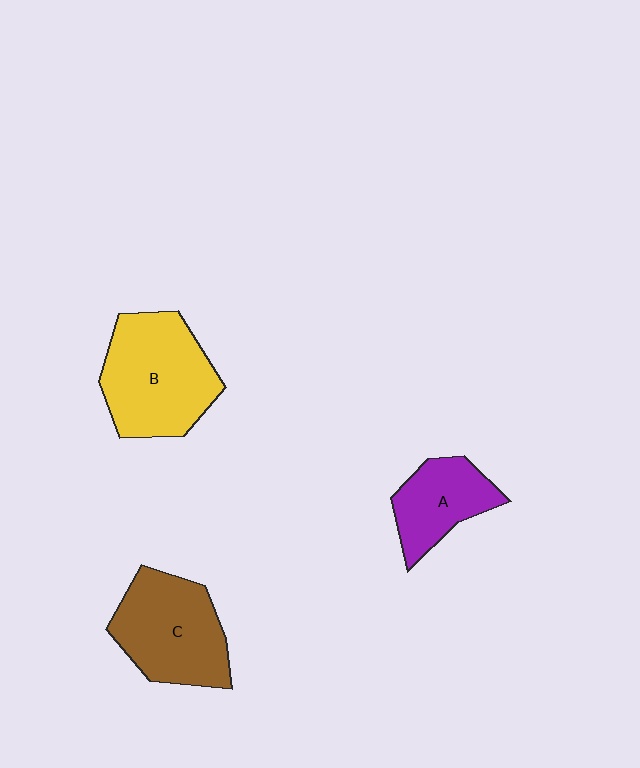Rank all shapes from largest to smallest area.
From largest to smallest: B (yellow), C (brown), A (purple).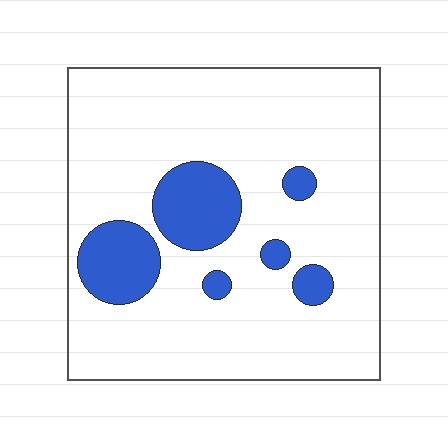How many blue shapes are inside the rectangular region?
6.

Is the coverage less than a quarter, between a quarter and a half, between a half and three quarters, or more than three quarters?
Less than a quarter.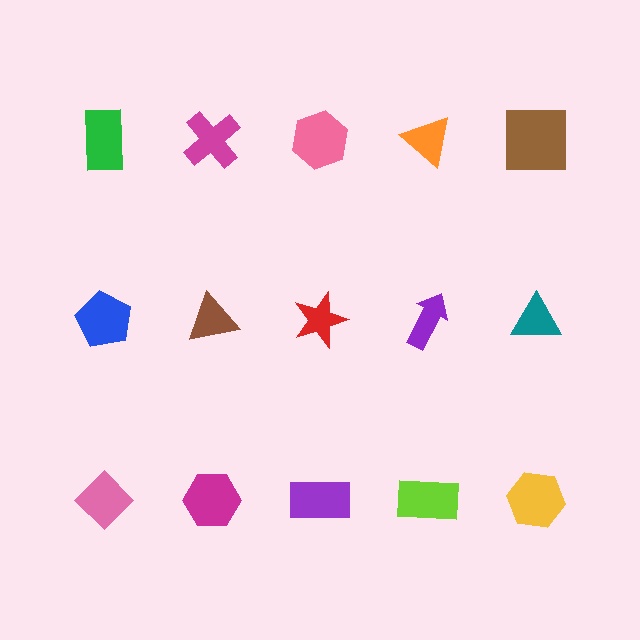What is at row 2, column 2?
A brown triangle.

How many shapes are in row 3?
5 shapes.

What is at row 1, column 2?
A magenta cross.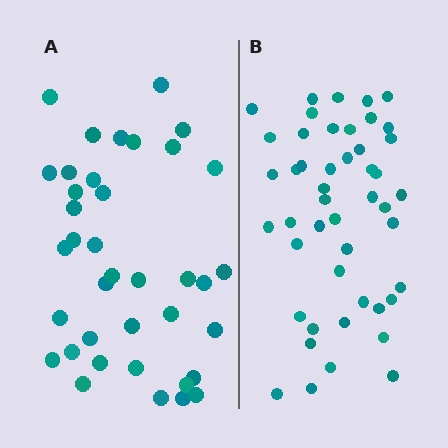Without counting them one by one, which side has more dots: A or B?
Region B (the right region) has more dots.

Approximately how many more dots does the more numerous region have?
Region B has roughly 8 or so more dots than region A.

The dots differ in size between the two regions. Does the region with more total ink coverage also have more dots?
No. Region A has more total ink coverage because its dots are larger, but region B actually contains more individual dots. Total area can be misleading — the number of items is what matters here.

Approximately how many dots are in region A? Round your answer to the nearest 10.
About 40 dots. (The exact count is 38, which rounds to 40.)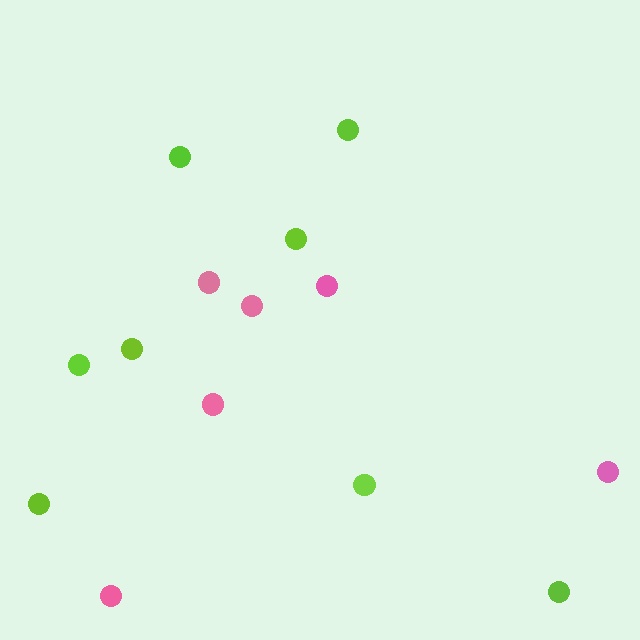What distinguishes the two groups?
There are 2 groups: one group of pink circles (6) and one group of lime circles (8).